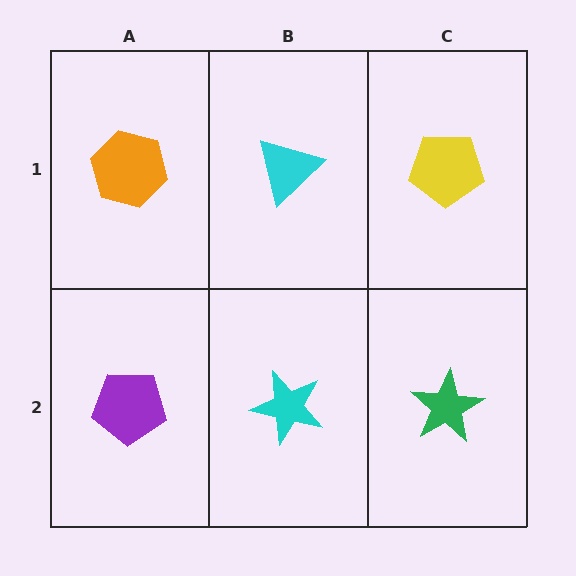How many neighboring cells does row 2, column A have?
2.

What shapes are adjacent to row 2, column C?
A yellow pentagon (row 1, column C), a cyan star (row 2, column B).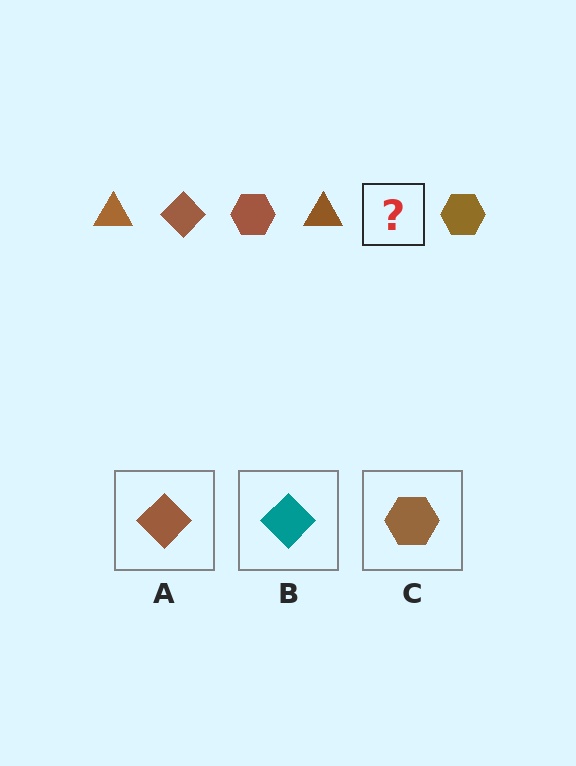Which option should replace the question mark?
Option A.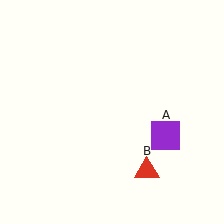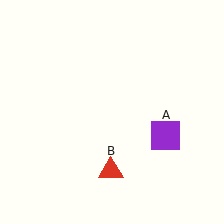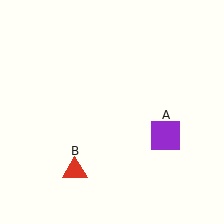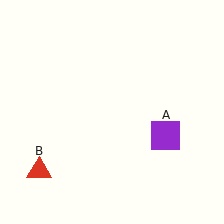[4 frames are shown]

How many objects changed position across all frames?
1 object changed position: red triangle (object B).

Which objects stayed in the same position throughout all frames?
Purple square (object A) remained stationary.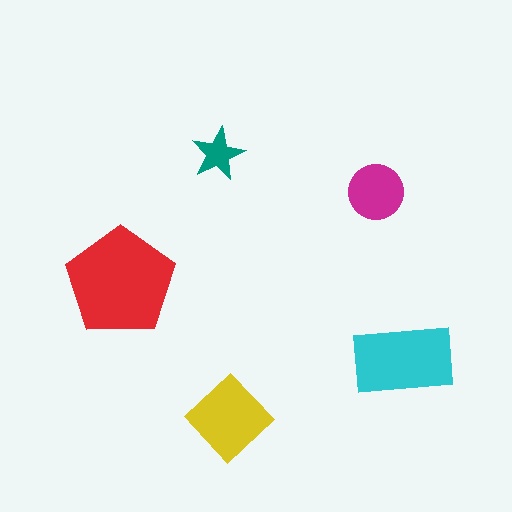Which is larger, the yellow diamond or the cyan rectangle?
The cyan rectangle.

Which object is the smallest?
The teal star.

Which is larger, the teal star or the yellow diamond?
The yellow diamond.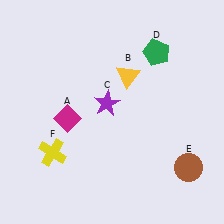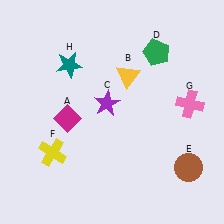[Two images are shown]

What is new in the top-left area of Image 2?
A teal star (H) was added in the top-left area of Image 2.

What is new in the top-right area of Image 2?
A pink cross (G) was added in the top-right area of Image 2.